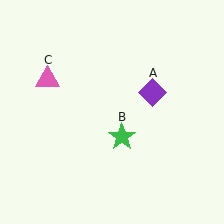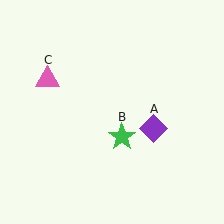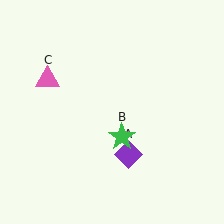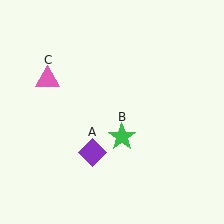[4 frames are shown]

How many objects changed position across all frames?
1 object changed position: purple diamond (object A).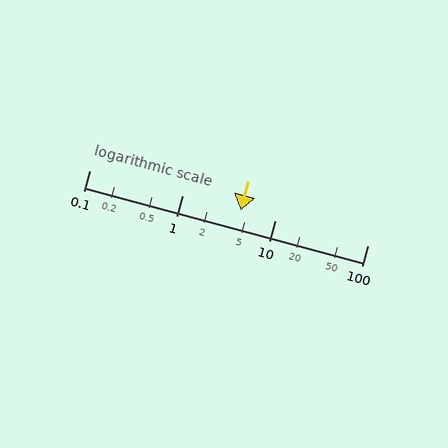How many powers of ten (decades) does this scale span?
The scale spans 3 decades, from 0.1 to 100.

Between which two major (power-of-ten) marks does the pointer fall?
The pointer is between 1 and 10.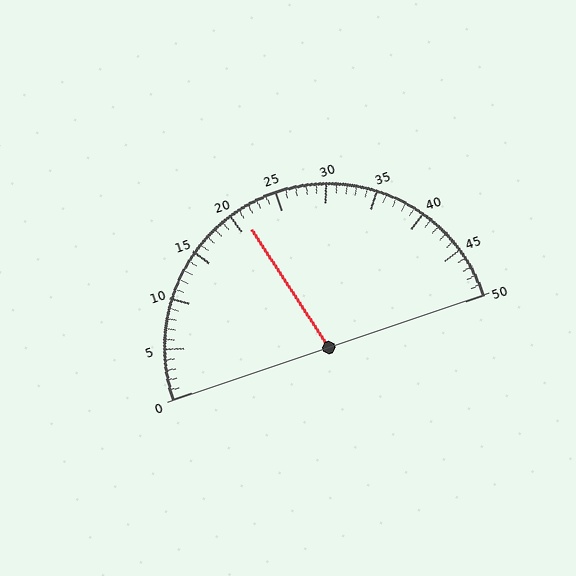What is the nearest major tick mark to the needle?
The nearest major tick mark is 20.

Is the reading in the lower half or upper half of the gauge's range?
The reading is in the lower half of the range (0 to 50).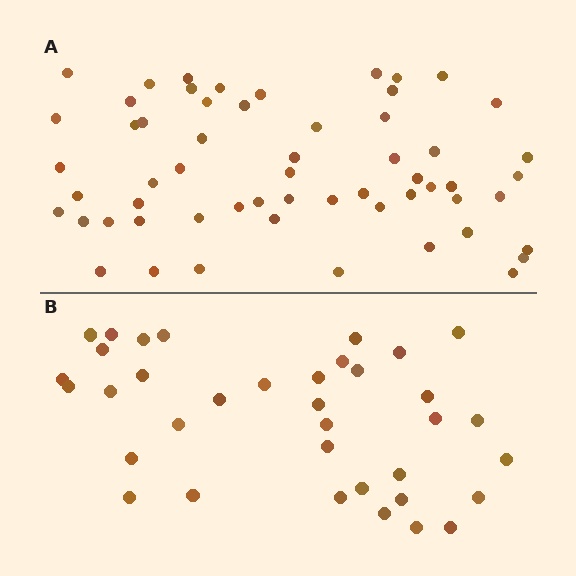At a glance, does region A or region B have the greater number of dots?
Region A (the top region) has more dots.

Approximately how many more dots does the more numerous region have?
Region A has approximately 20 more dots than region B.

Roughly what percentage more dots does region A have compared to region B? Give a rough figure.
About 60% more.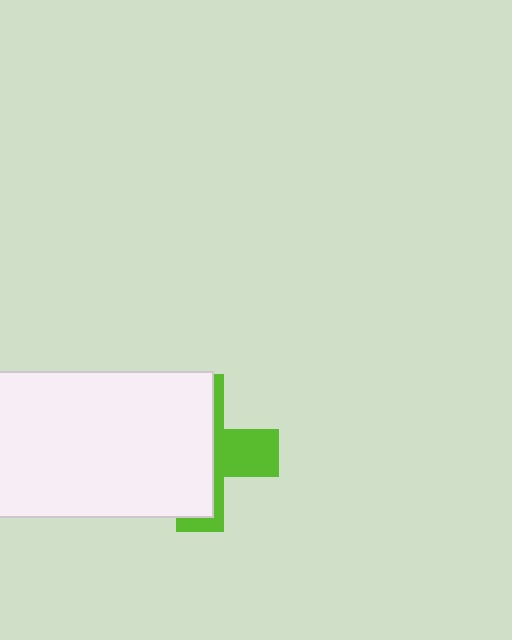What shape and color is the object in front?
The object in front is a white rectangle.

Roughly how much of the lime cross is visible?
A small part of it is visible (roughly 37%).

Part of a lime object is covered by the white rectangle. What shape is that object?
It is a cross.